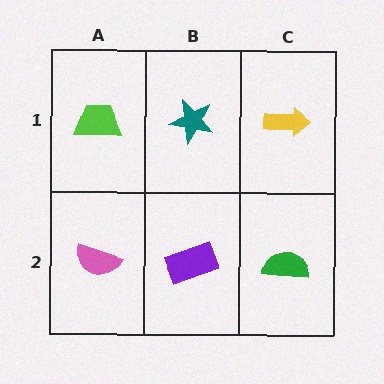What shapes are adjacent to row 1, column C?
A green semicircle (row 2, column C), a teal star (row 1, column B).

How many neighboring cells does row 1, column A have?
2.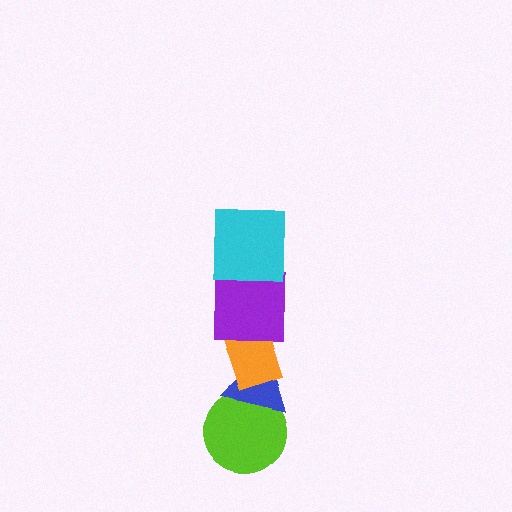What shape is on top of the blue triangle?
The orange rectangle is on top of the blue triangle.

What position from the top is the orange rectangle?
The orange rectangle is 3rd from the top.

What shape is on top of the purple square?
The cyan square is on top of the purple square.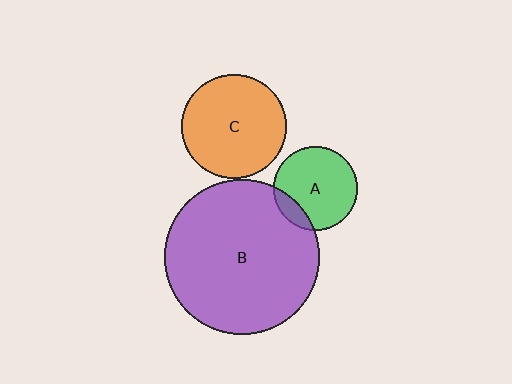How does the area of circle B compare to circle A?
Approximately 3.3 times.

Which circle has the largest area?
Circle B (purple).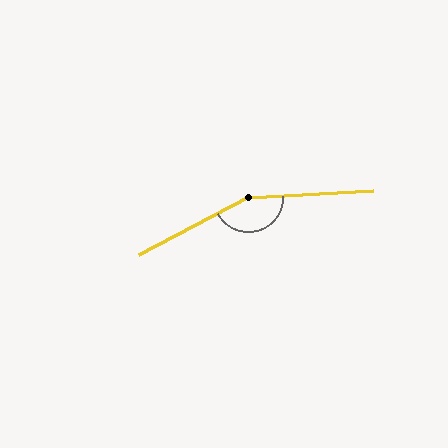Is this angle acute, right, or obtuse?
It is obtuse.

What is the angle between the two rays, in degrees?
Approximately 156 degrees.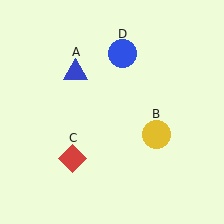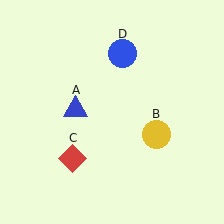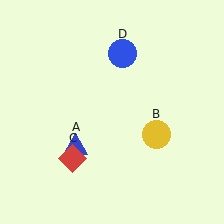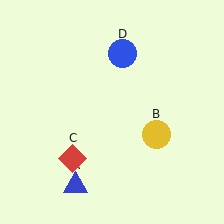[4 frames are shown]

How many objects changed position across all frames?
1 object changed position: blue triangle (object A).